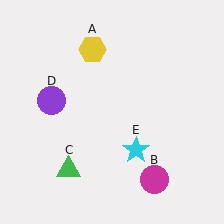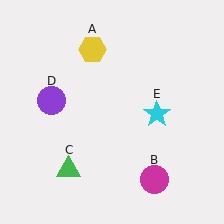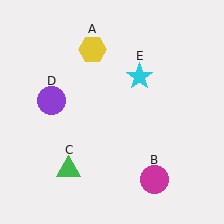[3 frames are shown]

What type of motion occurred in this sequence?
The cyan star (object E) rotated counterclockwise around the center of the scene.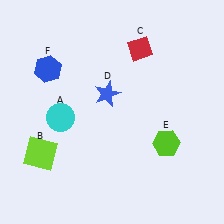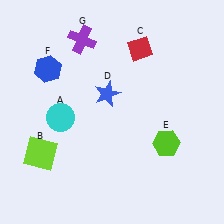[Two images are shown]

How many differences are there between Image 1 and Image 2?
There is 1 difference between the two images.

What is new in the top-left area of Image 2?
A purple cross (G) was added in the top-left area of Image 2.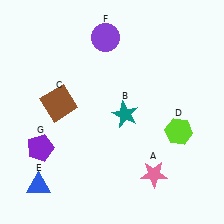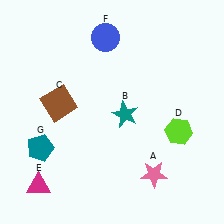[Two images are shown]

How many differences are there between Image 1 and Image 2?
There are 3 differences between the two images.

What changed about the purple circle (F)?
In Image 1, F is purple. In Image 2, it changed to blue.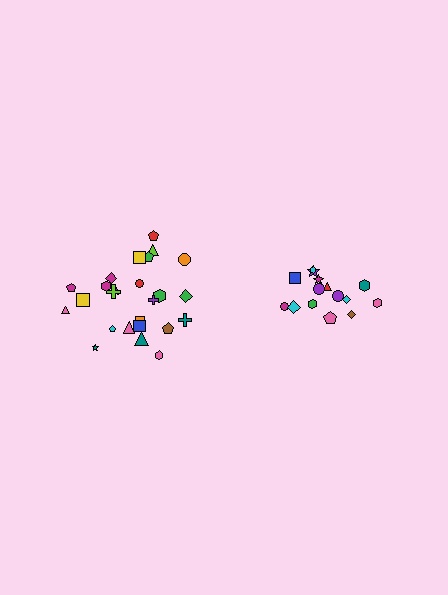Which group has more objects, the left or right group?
The left group.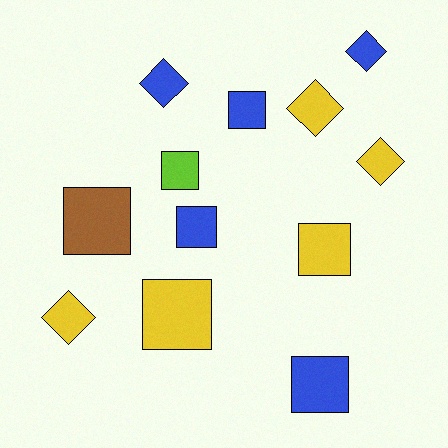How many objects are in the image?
There are 12 objects.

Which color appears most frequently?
Yellow, with 5 objects.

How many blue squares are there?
There are 3 blue squares.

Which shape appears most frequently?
Square, with 7 objects.